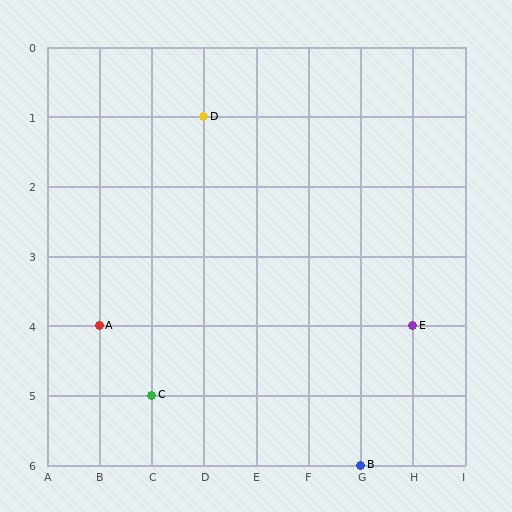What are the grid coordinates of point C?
Point C is at grid coordinates (C, 5).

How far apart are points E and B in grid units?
Points E and B are 1 column and 2 rows apart (about 2.2 grid units diagonally).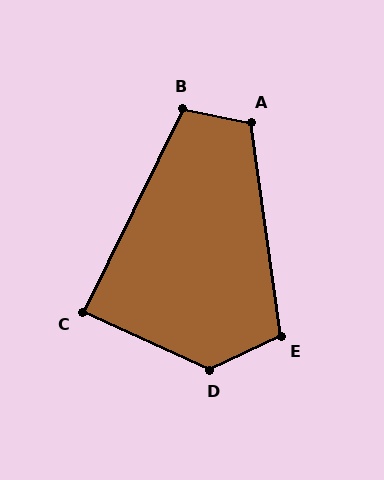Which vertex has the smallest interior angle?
C, at approximately 88 degrees.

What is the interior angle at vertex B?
Approximately 105 degrees (obtuse).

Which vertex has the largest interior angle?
D, at approximately 130 degrees.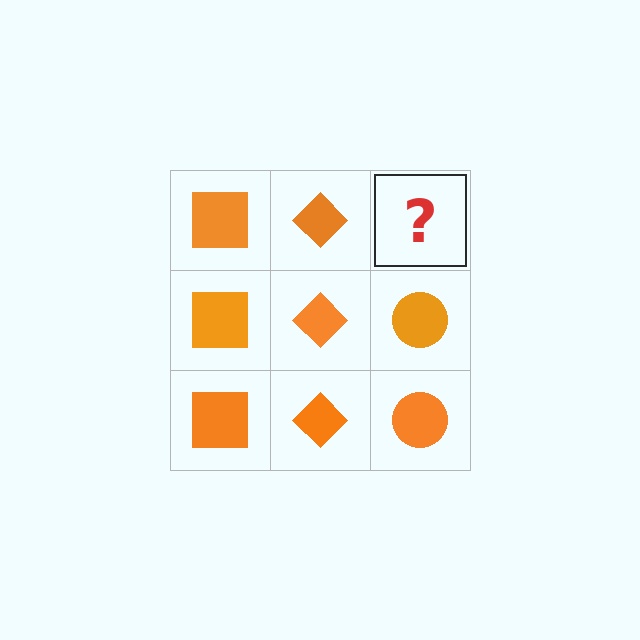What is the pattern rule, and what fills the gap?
The rule is that each column has a consistent shape. The gap should be filled with an orange circle.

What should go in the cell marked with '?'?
The missing cell should contain an orange circle.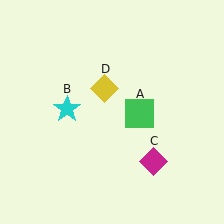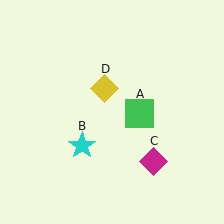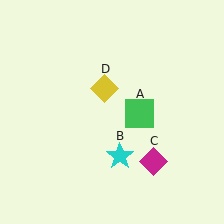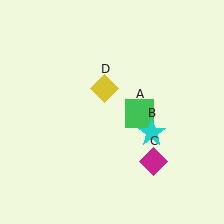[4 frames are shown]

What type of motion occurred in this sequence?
The cyan star (object B) rotated counterclockwise around the center of the scene.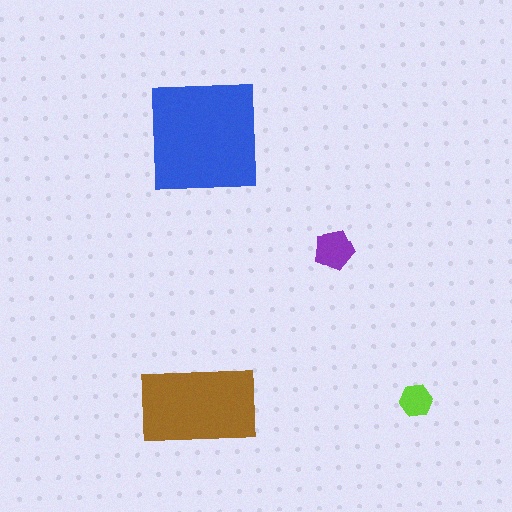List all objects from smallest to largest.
The lime hexagon, the purple pentagon, the brown rectangle, the blue square.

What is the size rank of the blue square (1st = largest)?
1st.